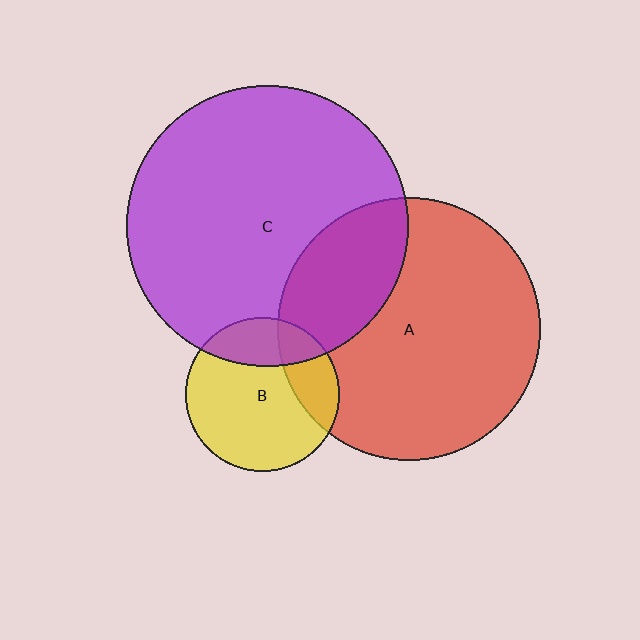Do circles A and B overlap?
Yes.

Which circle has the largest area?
Circle C (purple).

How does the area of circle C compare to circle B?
Approximately 3.3 times.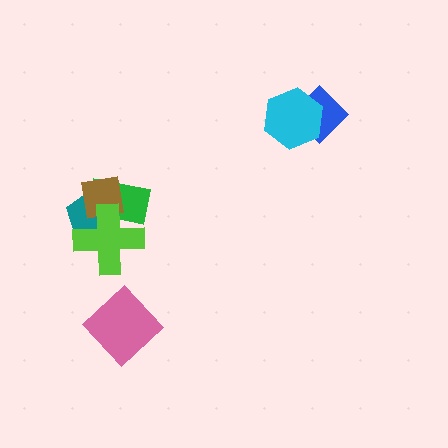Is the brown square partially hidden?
Yes, it is partially covered by another shape.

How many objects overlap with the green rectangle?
3 objects overlap with the green rectangle.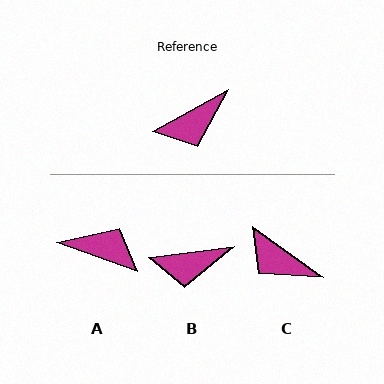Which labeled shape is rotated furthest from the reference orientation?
A, about 131 degrees away.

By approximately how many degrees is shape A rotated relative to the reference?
Approximately 131 degrees counter-clockwise.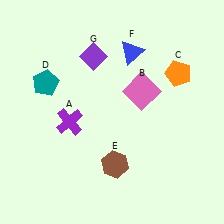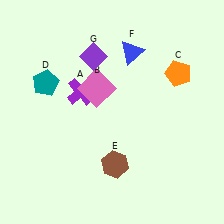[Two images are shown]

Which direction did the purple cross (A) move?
The purple cross (A) moved up.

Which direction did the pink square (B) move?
The pink square (B) moved left.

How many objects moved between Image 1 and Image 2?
2 objects moved between the two images.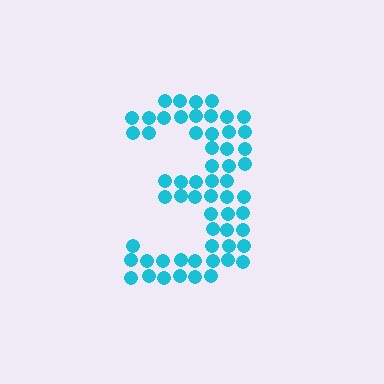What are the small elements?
The small elements are circles.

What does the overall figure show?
The overall figure shows the digit 3.